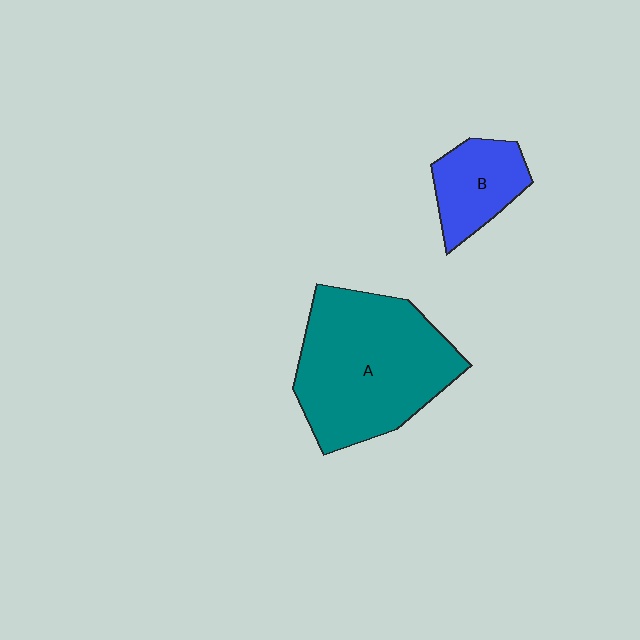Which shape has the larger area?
Shape A (teal).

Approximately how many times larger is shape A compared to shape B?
Approximately 2.7 times.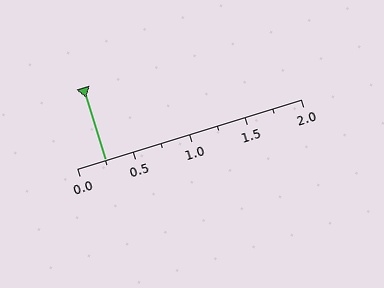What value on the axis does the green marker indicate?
The marker indicates approximately 0.25.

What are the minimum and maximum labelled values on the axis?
The axis runs from 0.0 to 2.0.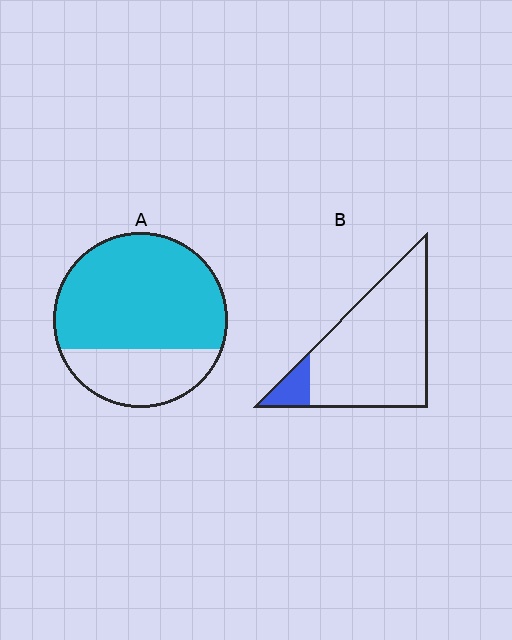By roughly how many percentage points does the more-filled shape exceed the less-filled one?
By roughly 60 percentage points (A over B).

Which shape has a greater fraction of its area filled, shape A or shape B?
Shape A.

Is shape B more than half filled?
No.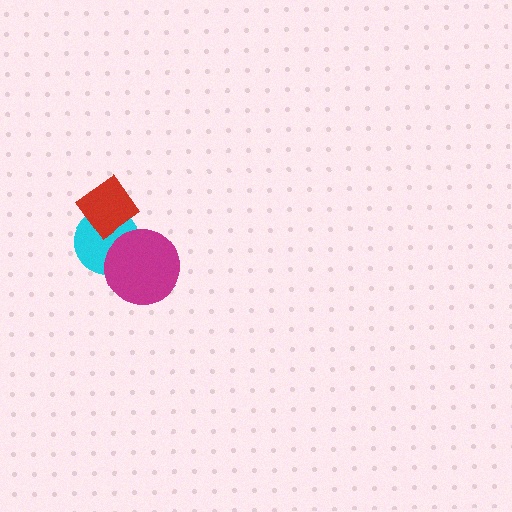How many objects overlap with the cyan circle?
2 objects overlap with the cyan circle.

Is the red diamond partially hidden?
No, no other shape covers it.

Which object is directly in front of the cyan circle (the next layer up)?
The magenta circle is directly in front of the cyan circle.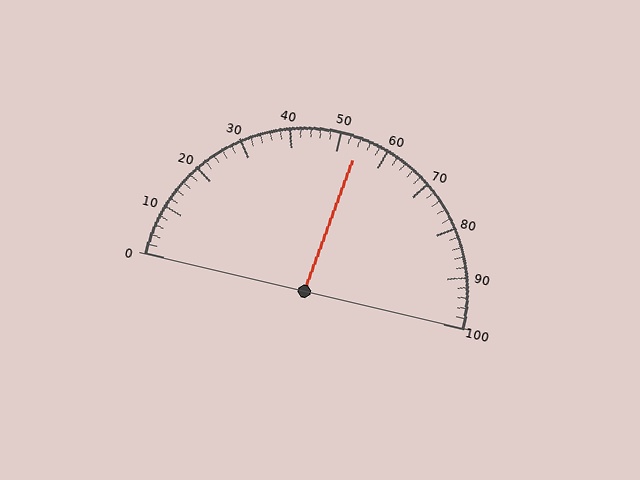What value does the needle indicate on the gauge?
The needle indicates approximately 54.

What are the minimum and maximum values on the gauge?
The gauge ranges from 0 to 100.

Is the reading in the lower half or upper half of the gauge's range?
The reading is in the upper half of the range (0 to 100).